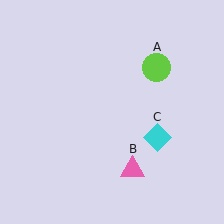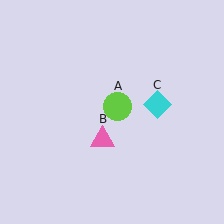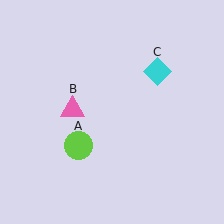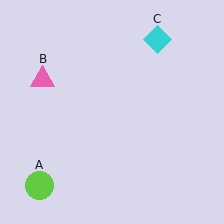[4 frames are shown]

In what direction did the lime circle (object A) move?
The lime circle (object A) moved down and to the left.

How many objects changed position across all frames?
3 objects changed position: lime circle (object A), pink triangle (object B), cyan diamond (object C).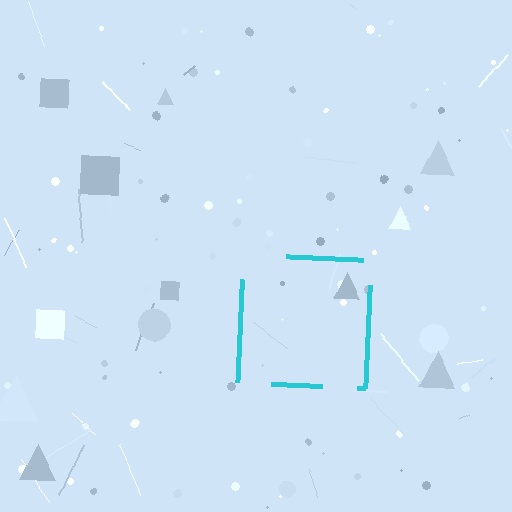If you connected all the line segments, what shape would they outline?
They would outline a square.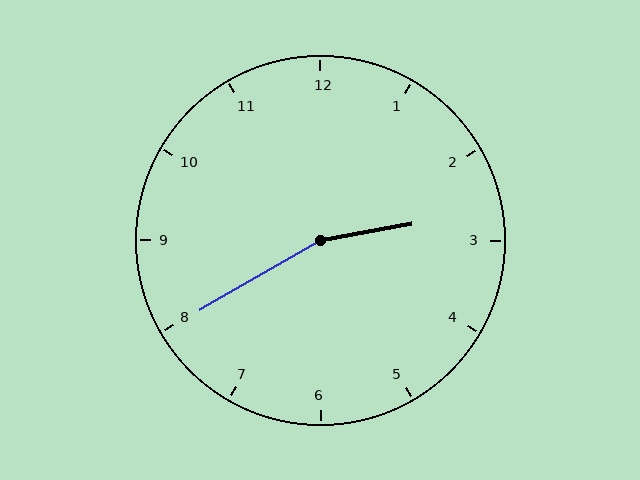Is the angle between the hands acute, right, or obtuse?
It is obtuse.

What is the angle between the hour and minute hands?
Approximately 160 degrees.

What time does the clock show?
2:40.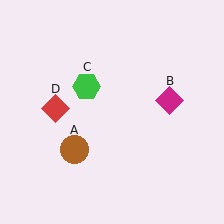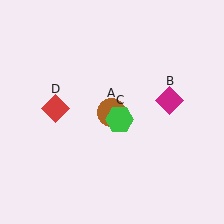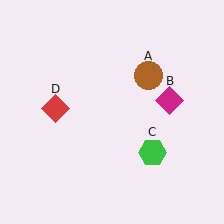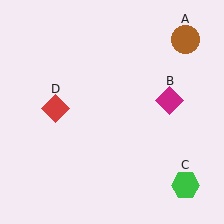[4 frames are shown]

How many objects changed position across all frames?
2 objects changed position: brown circle (object A), green hexagon (object C).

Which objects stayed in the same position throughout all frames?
Magenta diamond (object B) and red diamond (object D) remained stationary.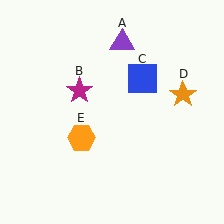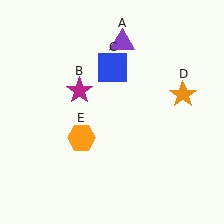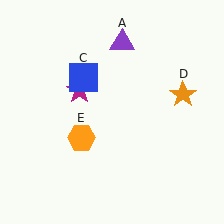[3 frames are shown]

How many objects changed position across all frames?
1 object changed position: blue square (object C).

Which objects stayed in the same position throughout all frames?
Purple triangle (object A) and magenta star (object B) and orange star (object D) and orange hexagon (object E) remained stationary.